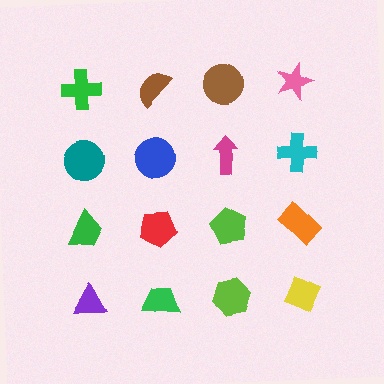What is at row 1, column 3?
A brown circle.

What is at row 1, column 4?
A pink star.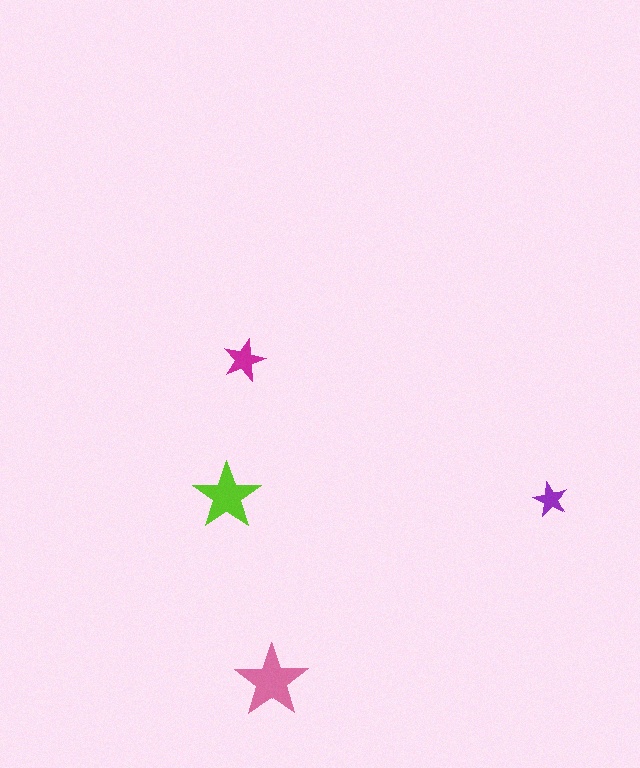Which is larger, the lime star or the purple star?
The lime one.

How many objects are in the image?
There are 4 objects in the image.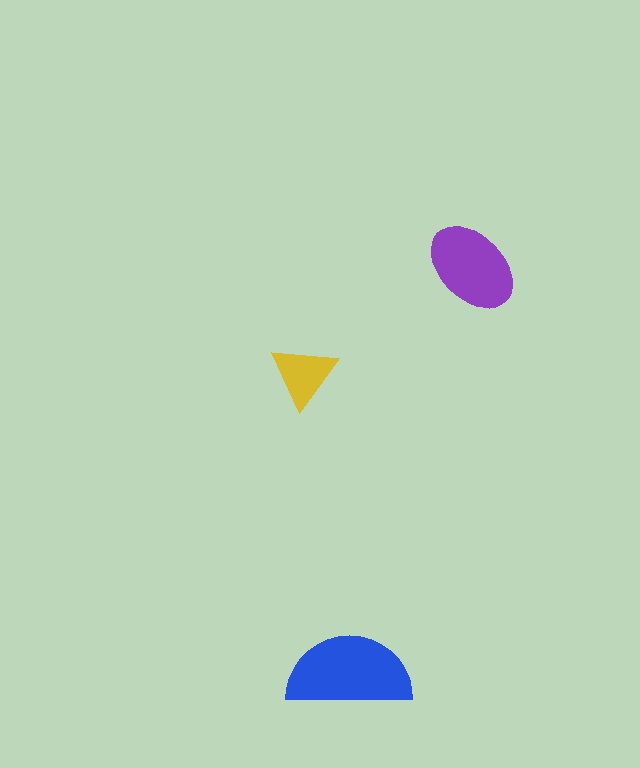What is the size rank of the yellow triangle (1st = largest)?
3rd.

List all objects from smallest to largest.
The yellow triangle, the purple ellipse, the blue semicircle.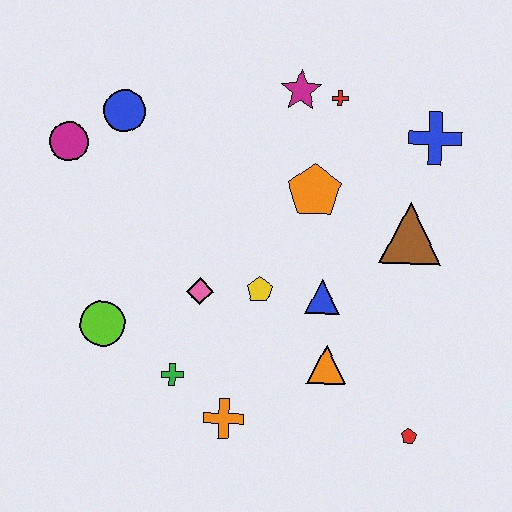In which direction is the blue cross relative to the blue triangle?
The blue cross is above the blue triangle.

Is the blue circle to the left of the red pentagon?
Yes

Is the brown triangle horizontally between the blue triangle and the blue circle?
No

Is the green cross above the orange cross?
Yes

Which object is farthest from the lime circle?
The blue cross is farthest from the lime circle.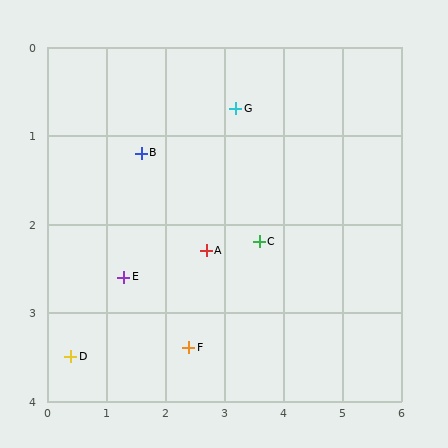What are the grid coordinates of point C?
Point C is at approximately (3.6, 2.2).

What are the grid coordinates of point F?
Point F is at approximately (2.4, 3.4).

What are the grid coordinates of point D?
Point D is at approximately (0.4, 3.5).